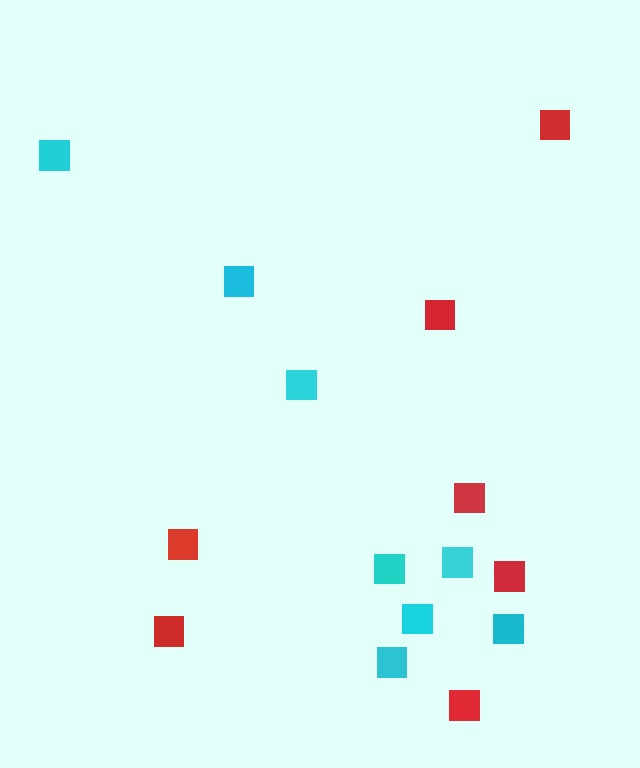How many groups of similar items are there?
There are 2 groups: one group of red squares (7) and one group of cyan squares (8).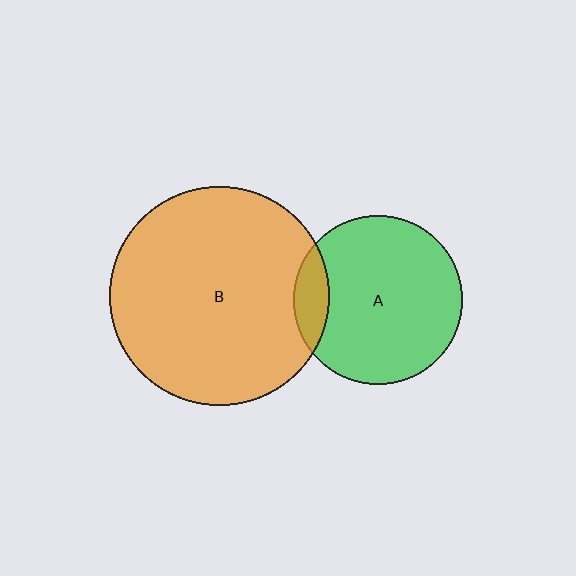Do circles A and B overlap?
Yes.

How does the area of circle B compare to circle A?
Approximately 1.7 times.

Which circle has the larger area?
Circle B (orange).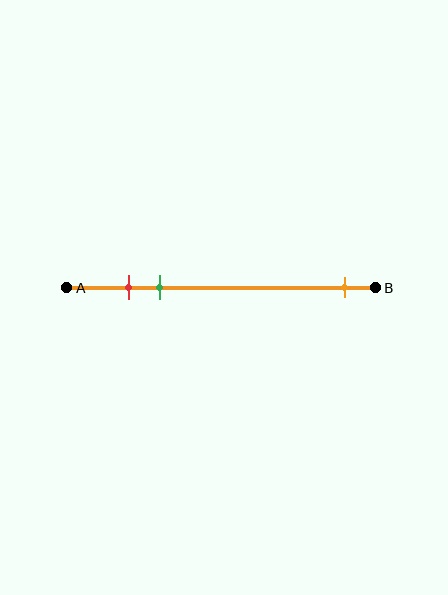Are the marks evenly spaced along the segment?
No, the marks are not evenly spaced.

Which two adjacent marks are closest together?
The red and green marks are the closest adjacent pair.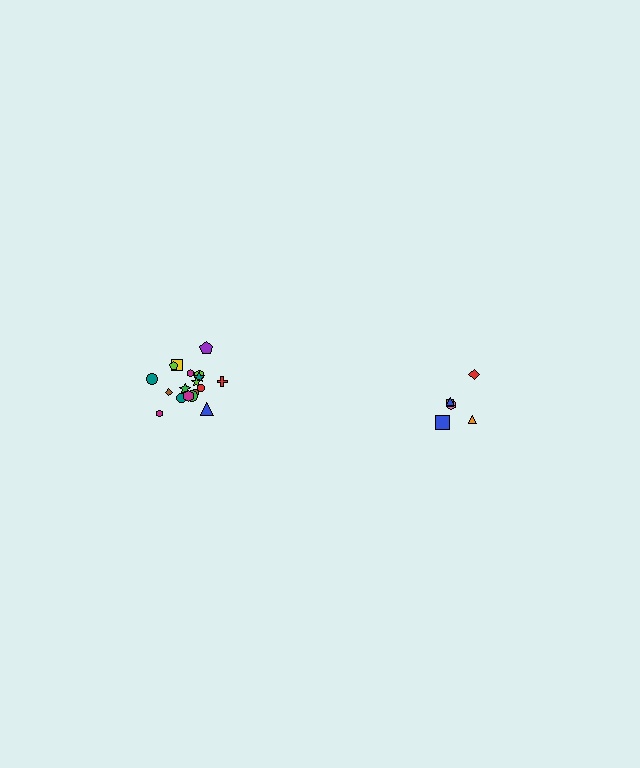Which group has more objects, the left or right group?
The left group.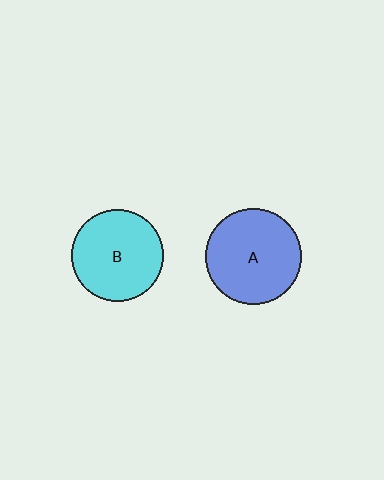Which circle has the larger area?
Circle A (blue).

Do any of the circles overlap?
No, none of the circles overlap.